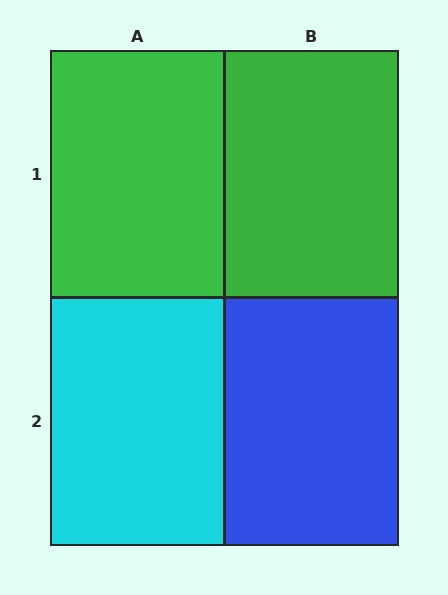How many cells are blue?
1 cell is blue.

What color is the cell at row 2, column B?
Blue.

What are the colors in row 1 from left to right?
Green, green.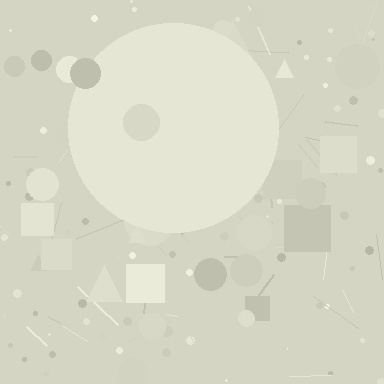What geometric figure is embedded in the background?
A circle is embedded in the background.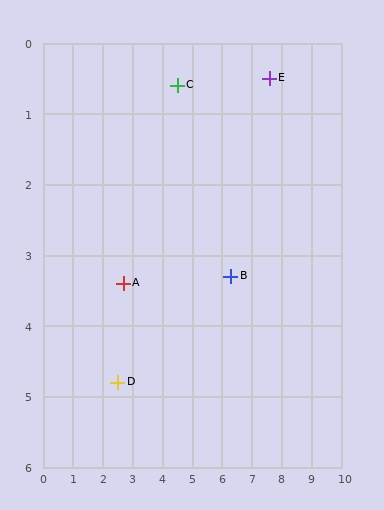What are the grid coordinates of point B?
Point B is at approximately (6.3, 3.3).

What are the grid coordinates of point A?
Point A is at approximately (2.7, 3.4).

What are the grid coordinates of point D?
Point D is at approximately (2.5, 4.8).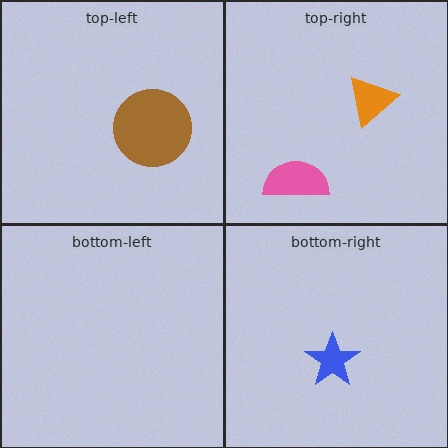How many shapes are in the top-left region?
1.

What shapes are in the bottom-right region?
The blue star.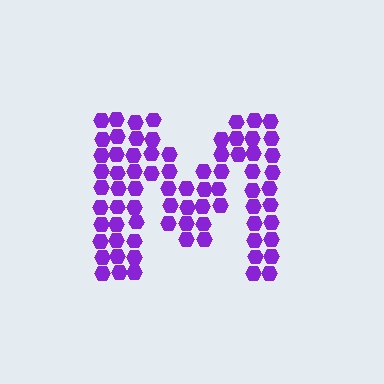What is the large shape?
The large shape is the letter M.